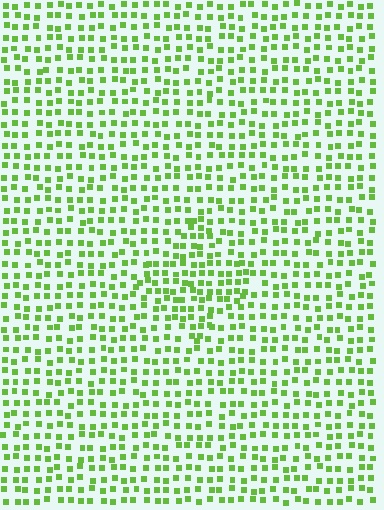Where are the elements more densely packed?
The elements are more densely packed inside the diamond boundary.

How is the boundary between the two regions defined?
The boundary is defined by a change in element density (approximately 1.4x ratio). All elements are the same color, size, and shape.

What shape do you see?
I see a diamond.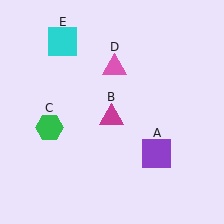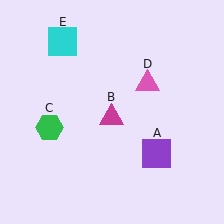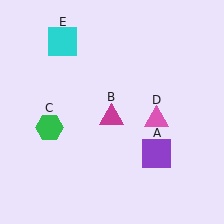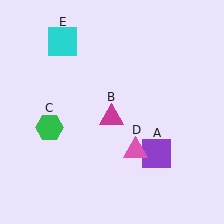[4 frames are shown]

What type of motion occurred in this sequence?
The pink triangle (object D) rotated clockwise around the center of the scene.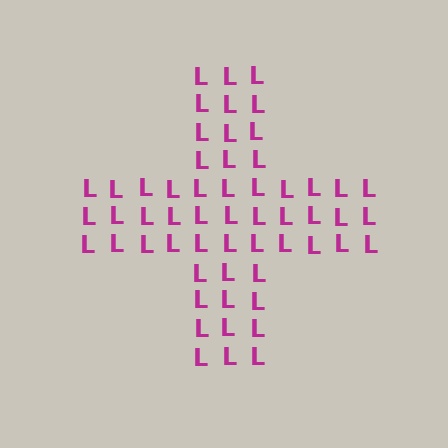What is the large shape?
The large shape is a cross.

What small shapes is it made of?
It is made of small letter L's.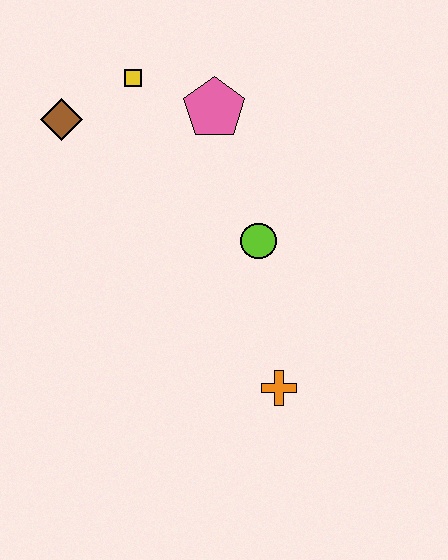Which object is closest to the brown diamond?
The yellow square is closest to the brown diamond.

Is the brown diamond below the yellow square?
Yes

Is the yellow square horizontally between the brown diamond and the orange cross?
Yes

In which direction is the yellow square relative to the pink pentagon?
The yellow square is to the left of the pink pentagon.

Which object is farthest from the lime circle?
The brown diamond is farthest from the lime circle.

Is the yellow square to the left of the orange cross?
Yes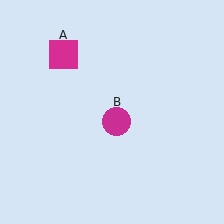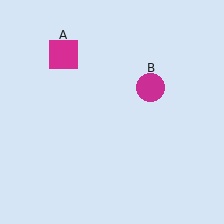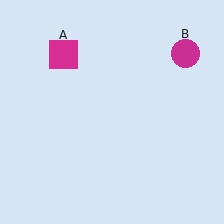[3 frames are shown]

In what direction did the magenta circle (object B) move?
The magenta circle (object B) moved up and to the right.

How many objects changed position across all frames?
1 object changed position: magenta circle (object B).